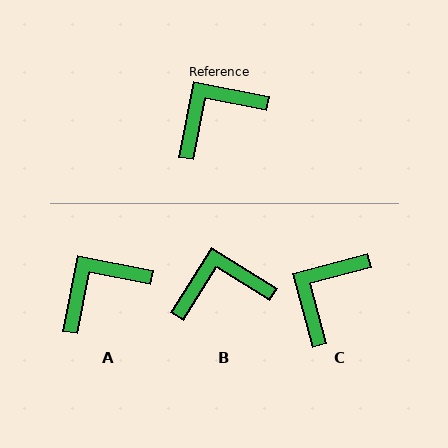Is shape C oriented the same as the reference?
No, it is off by about 26 degrees.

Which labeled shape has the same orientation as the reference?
A.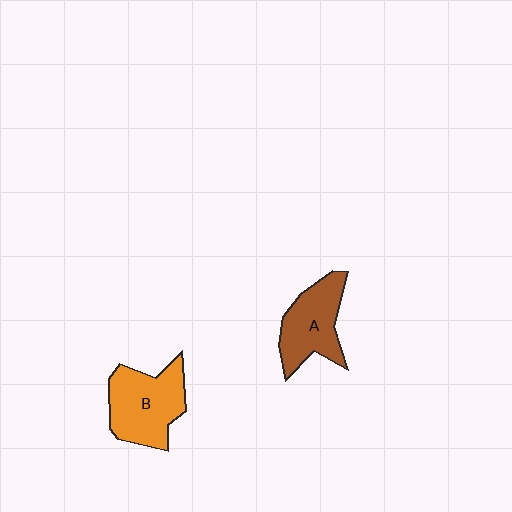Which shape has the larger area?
Shape B (orange).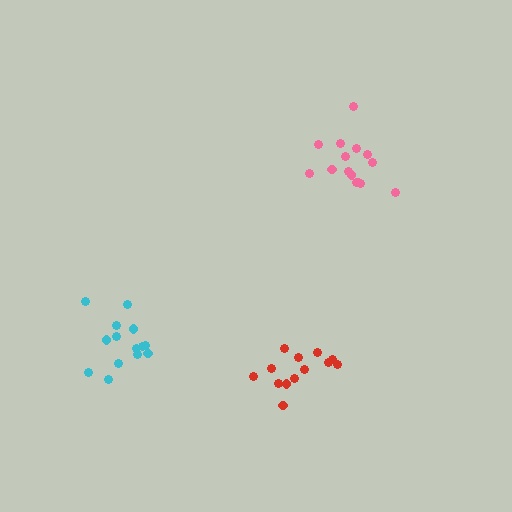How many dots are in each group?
Group 1: 14 dots, Group 2: 15 dots, Group 3: 13 dots (42 total).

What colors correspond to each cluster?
The clusters are colored: cyan, pink, red.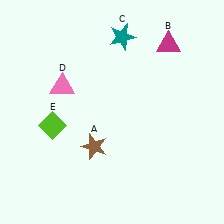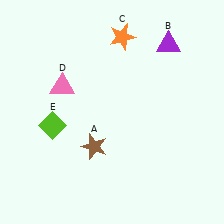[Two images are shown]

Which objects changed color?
B changed from magenta to purple. C changed from teal to orange.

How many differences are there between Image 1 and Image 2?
There are 2 differences between the two images.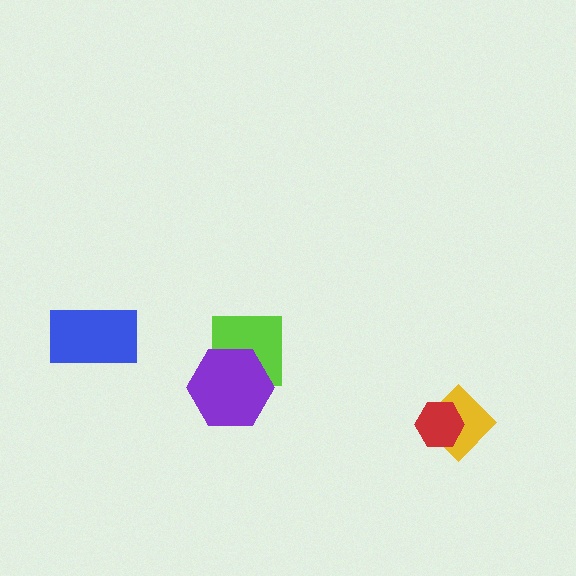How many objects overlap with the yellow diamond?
1 object overlaps with the yellow diamond.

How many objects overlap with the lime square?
1 object overlaps with the lime square.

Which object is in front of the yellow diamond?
The red hexagon is in front of the yellow diamond.